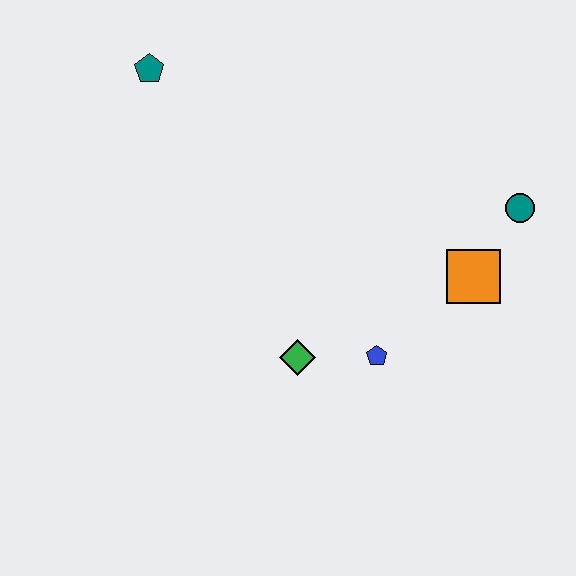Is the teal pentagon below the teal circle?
No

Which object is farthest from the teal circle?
The teal pentagon is farthest from the teal circle.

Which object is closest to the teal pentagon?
The green diamond is closest to the teal pentagon.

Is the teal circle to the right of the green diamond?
Yes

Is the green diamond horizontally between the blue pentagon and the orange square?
No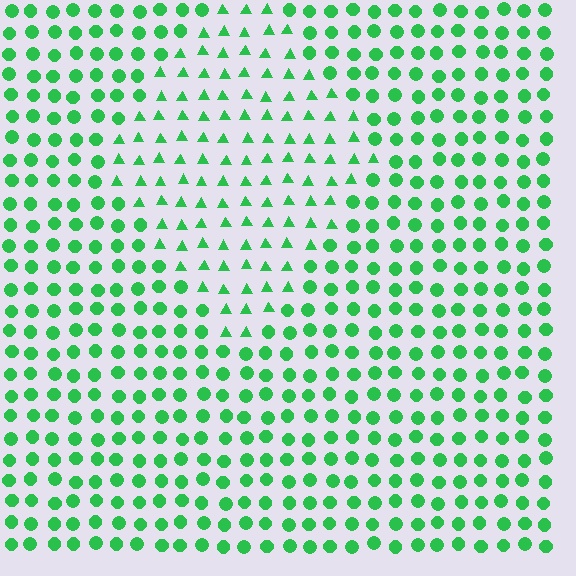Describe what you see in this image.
The image is filled with small green elements arranged in a uniform grid. A diamond-shaped region contains triangles, while the surrounding area contains circles. The boundary is defined purely by the change in element shape.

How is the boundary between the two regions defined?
The boundary is defined by a change in element shape: triangles inside vs. circles outside. All elements share the same color and spacing.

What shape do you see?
I see a diamond.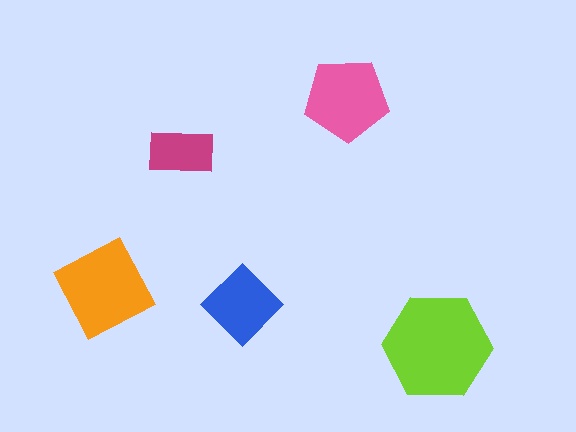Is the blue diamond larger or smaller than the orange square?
Smaller.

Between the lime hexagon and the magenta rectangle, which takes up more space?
The lime hexagon.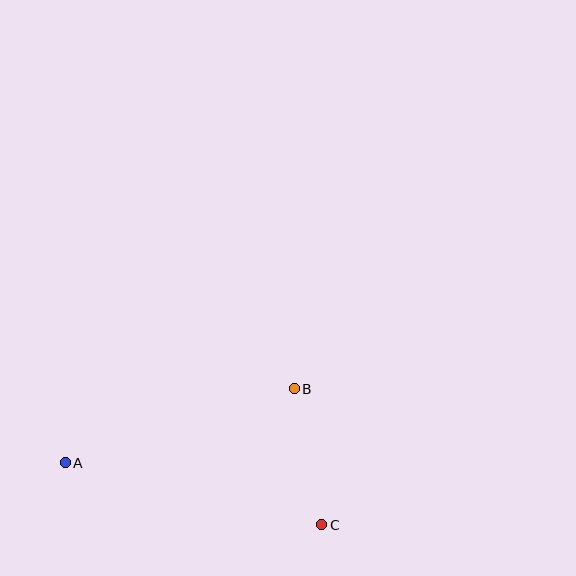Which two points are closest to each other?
Points B and C are closest to each other.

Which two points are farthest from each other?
Points A and C are farthest from each other.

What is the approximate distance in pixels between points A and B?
The distance between A and B is approximately 241 pixels.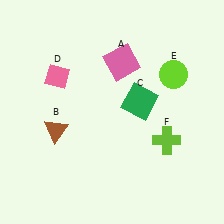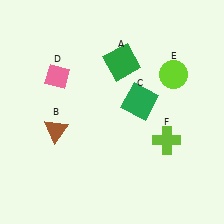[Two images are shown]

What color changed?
The square (A) changed from pink in Image 1 to green in Image 2.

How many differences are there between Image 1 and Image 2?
There is 1 difference between the two images.